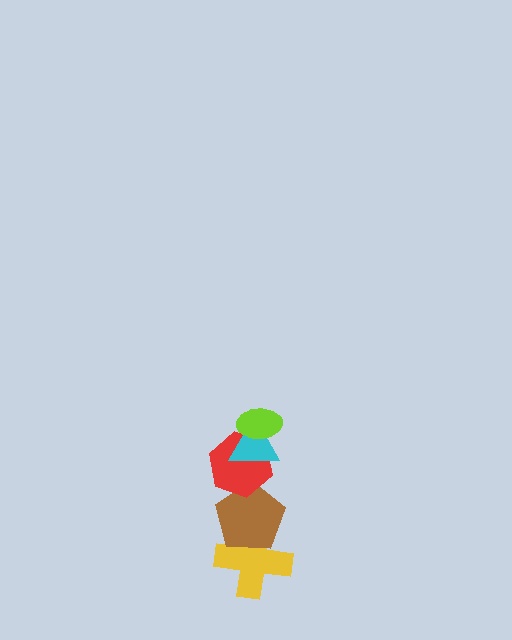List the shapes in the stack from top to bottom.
From top to bottom: the lime ellipse, the cyan triangle, the red hexagon, the brown pentagon, the yellow cross.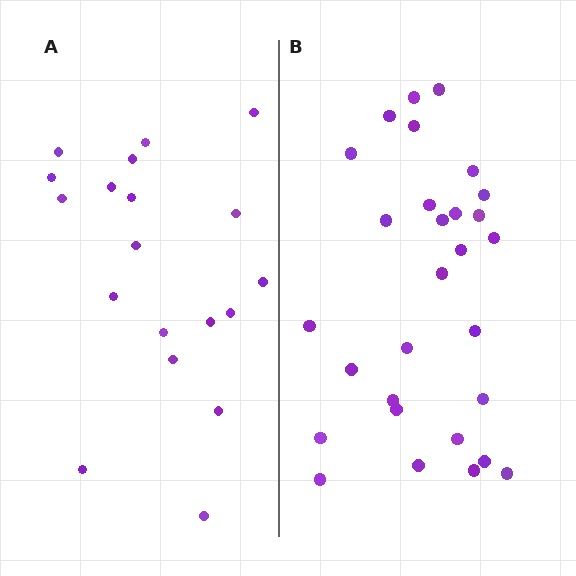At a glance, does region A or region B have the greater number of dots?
Region B (the right region) has more dots.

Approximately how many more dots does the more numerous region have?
Region B has roughly 10 or so more dots than region A.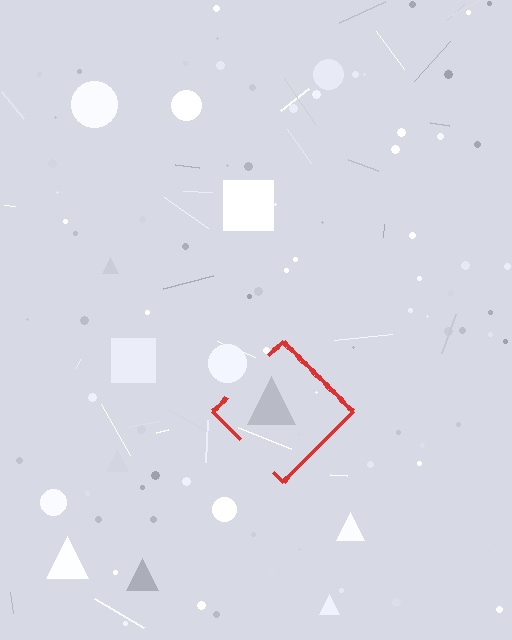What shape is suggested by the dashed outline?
The dashed outline suggests a diamond.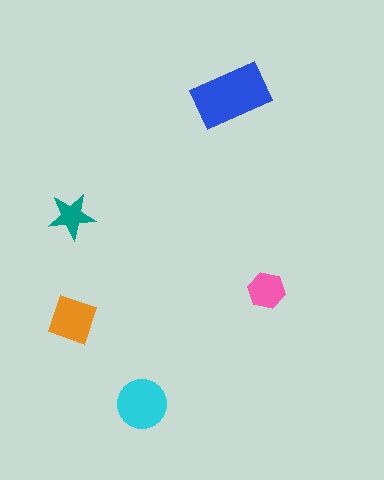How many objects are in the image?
There are 5 objects in the image.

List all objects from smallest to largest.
The teal star, the pink hexagon, the orange diamond, the cyan circle, the blue rectangle.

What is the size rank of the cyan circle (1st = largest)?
2nd.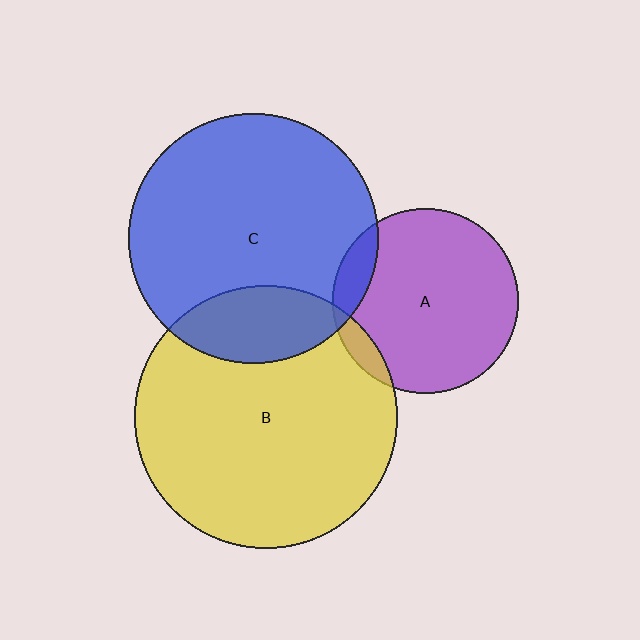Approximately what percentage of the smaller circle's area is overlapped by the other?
Approximately 5%.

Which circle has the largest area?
Circle B (yellow).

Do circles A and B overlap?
Yes.